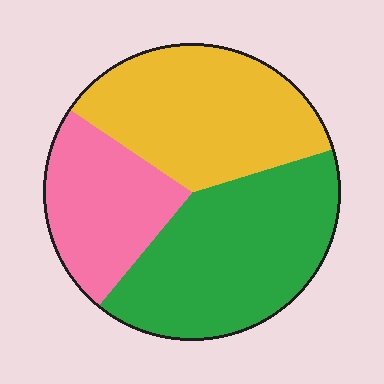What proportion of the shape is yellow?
Yellow takes up about three eighths (3/8) of the shape.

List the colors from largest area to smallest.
From largest to smallest: green, yellow, pink.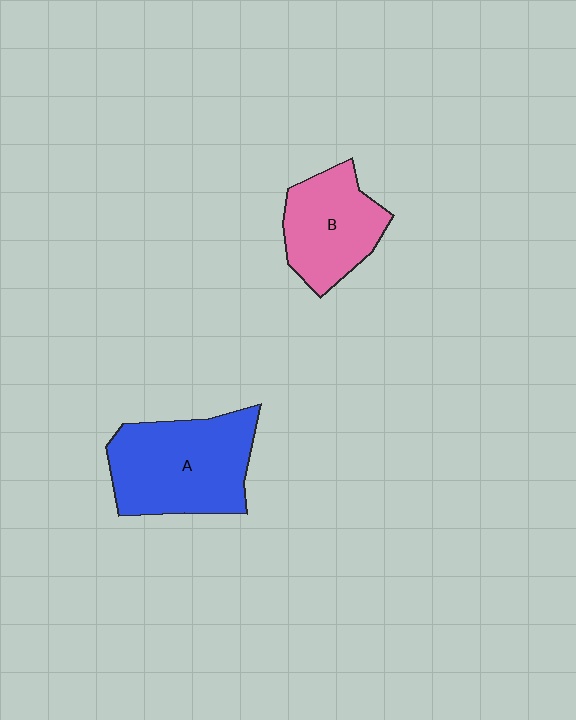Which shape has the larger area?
Shape A (blue).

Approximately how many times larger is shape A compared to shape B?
Approximately 1.4 times.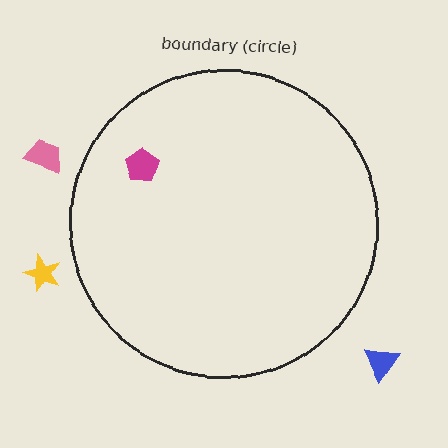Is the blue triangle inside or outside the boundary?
Outside.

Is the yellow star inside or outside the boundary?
Outside.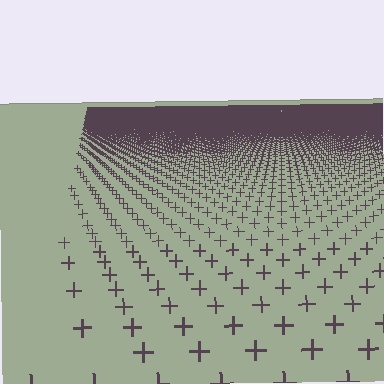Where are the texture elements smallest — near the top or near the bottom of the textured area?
Near the top.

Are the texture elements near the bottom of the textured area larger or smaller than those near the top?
Larger. Near the bottom, elements are closer to the viewer and appear at a bigger on-screen size.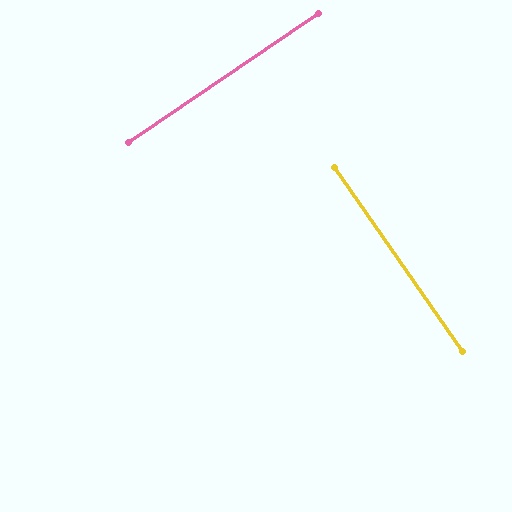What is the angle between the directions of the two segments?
Approximately 89 degrees.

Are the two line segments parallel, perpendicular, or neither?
Perpendicular — they meet at approximately 89°.